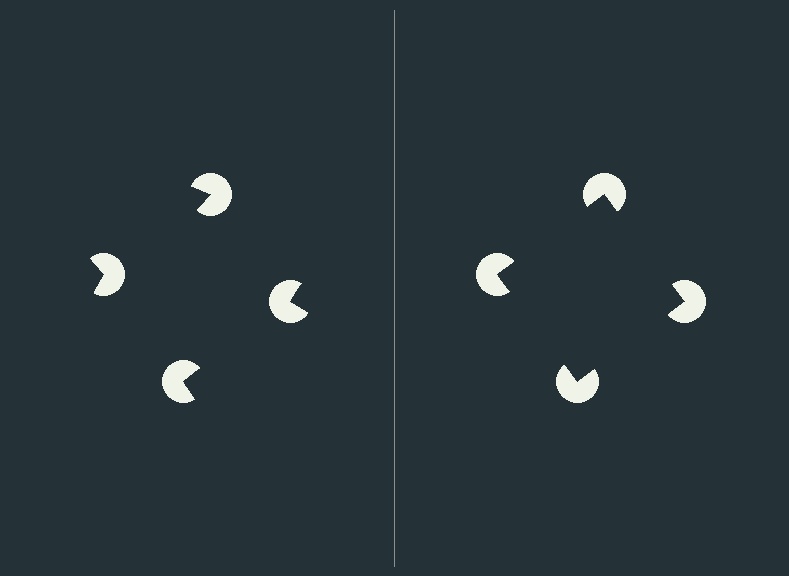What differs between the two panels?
The pac-man discs are positioned identically on both sides; only the wedge orientations differ. On the right they align to a square; on the left they are misaligned.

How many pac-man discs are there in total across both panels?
8 — 4 on each side.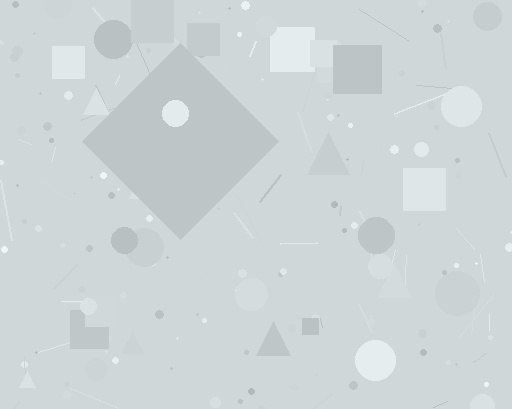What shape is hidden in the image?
A diamond is hidden in the image.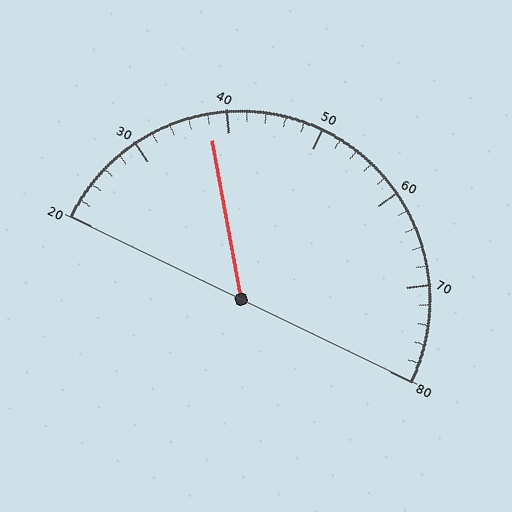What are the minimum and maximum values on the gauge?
The gauge ranges from 20 to 80.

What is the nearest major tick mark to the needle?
The nearest major tick mark is 40.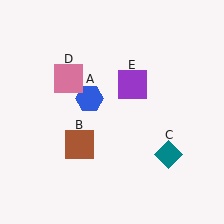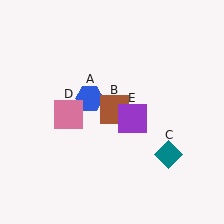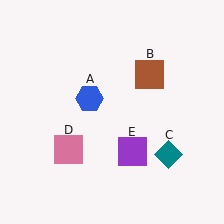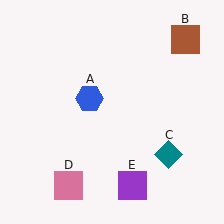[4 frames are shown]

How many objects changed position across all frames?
3 objects changed position: brown square (object B), pink square (object D), purple square (object E).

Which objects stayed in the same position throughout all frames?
Blue hexagon (object A) and teal diamond (object C) remained stationary.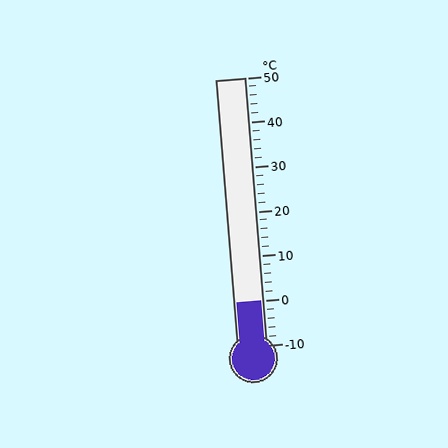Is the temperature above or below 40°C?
The temperature is below 40°C.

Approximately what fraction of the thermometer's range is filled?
The thermometer is filled to approximately 15% of its range.